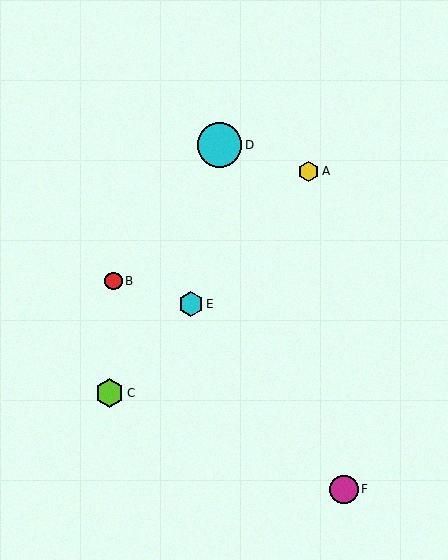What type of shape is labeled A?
Shape A is a yellow hexagon.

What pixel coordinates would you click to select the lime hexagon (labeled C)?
Click at (110, 393) to select the lime hexagon C.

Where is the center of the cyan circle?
The center of the cyan circle is at (220, 145).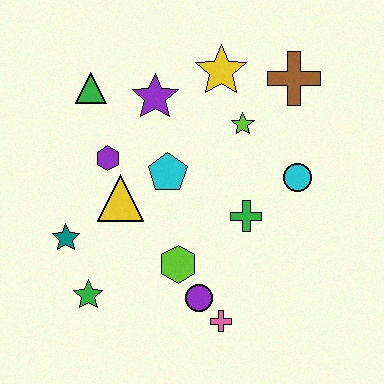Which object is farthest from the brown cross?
The green star is farthest from the brown cross.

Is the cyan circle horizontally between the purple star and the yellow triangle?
No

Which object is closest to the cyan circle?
The green cross is closest to the cyan circle.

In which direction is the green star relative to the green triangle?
The green star is below the green triangle.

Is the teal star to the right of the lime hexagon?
No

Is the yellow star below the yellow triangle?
No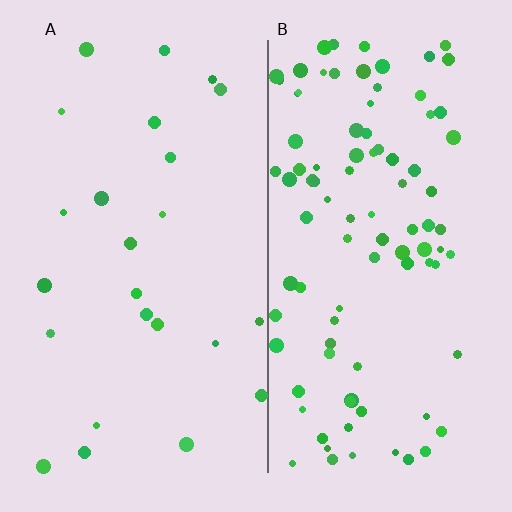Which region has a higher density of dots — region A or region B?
B (the right).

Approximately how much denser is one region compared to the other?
Approximately 3.9× — region B over region A.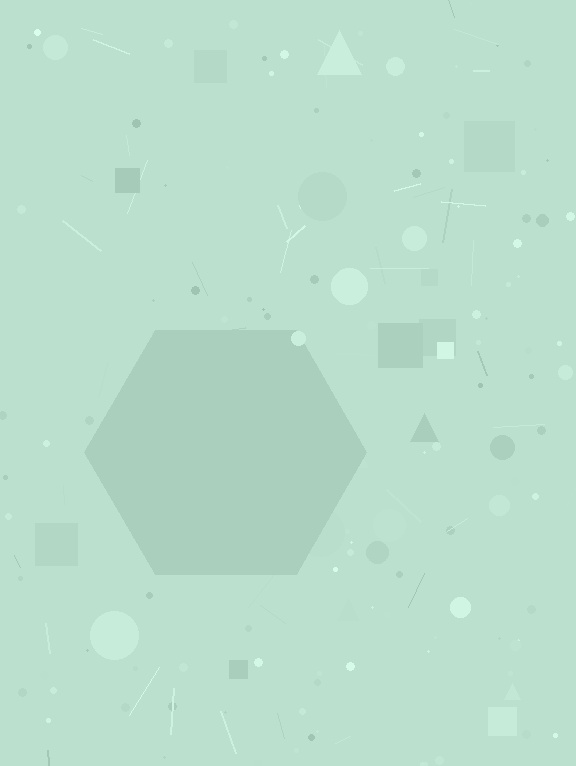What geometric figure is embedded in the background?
A hexagon is embedded in the background.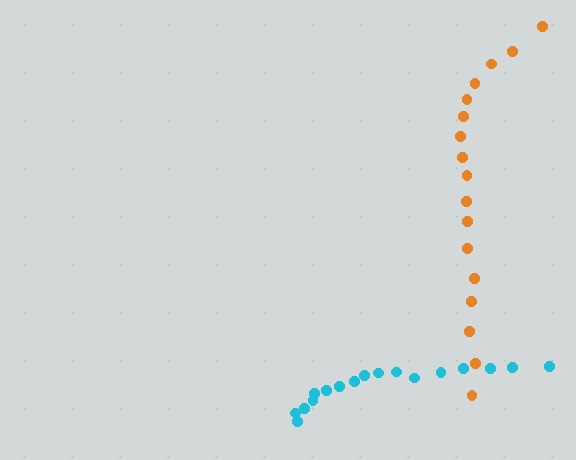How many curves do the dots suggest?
There are 2 distinct paths.